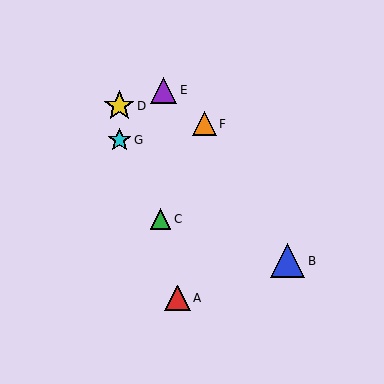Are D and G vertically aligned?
Yes, both are at x≈119.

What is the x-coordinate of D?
Object D is at x≈119.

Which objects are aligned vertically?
Objects D, G are aligned vertically.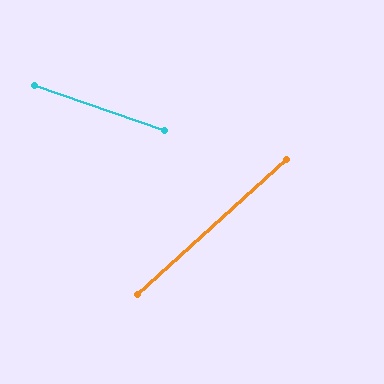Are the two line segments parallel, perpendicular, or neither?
Neither parallel nor perpendicular — they differ by about 61°.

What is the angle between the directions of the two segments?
Approximately 61 degrees.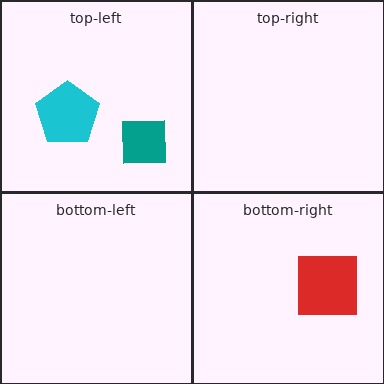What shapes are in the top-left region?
The cyan pentagon, the teal square.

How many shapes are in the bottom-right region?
1.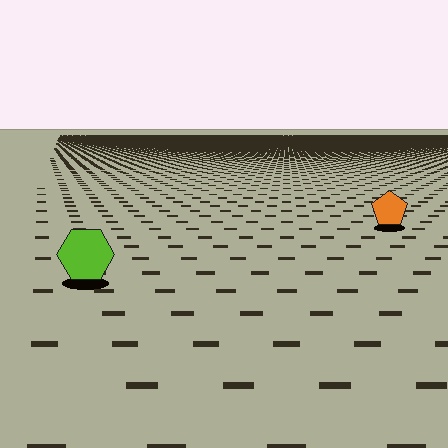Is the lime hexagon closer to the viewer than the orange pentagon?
Yes. The lime hexagon is closer — you can tell from the texture gradient: the ground texture is coarser near it.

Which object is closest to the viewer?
The lime hexagon is closest. The texture marks near it are larger and more spread out.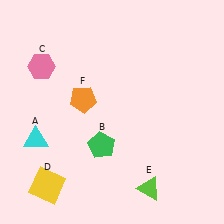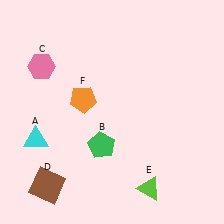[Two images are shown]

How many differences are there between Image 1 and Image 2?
There is 1 difference between the two images.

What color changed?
The square (D) changed from yellow in Image 1 to brown in Image 2.